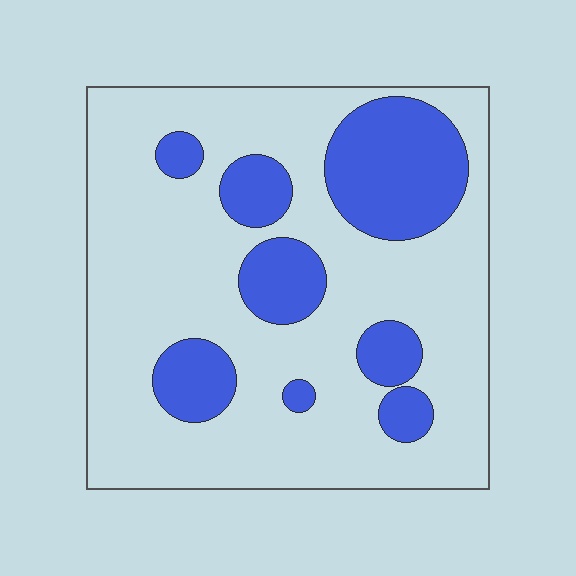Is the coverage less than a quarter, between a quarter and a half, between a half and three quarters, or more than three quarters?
Between a quarter and a half.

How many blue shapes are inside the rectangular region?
8.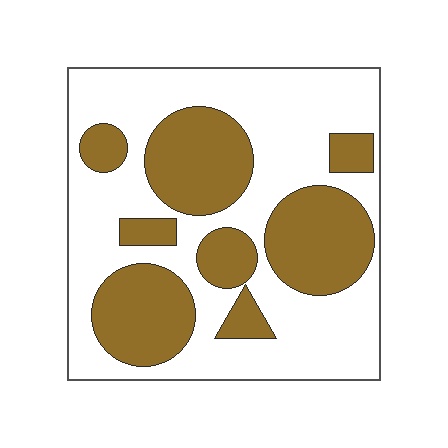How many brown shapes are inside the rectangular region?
8.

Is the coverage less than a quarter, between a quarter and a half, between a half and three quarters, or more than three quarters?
Between a quarter and a half.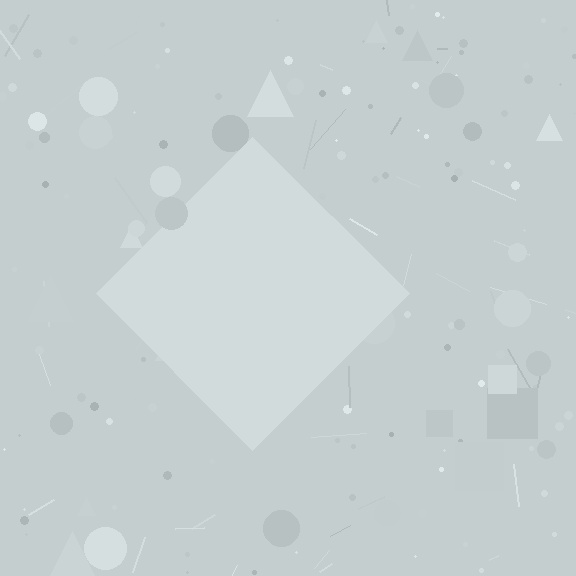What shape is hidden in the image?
A diamond is hidden in the image.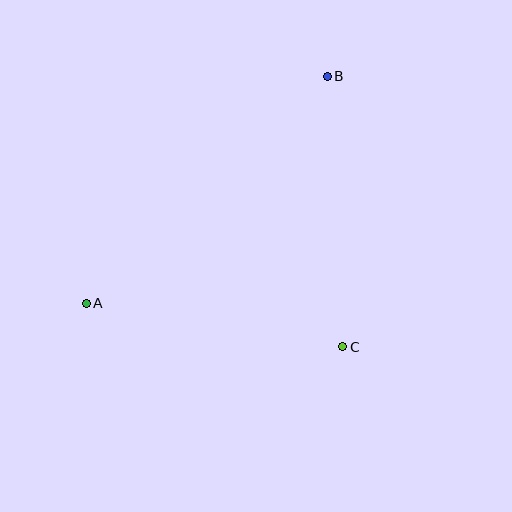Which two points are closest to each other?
Points A and C are closest to each other.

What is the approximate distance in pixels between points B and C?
The distance between B and C is approximately 271 pixels.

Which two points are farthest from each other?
Points A and B are farthest from each other.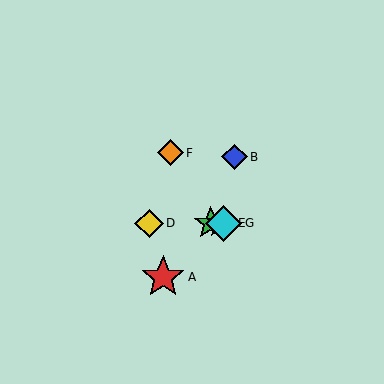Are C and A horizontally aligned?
No, C is at y≈223 and A is at y≈277.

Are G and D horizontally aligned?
Yes, both are at y≈223.